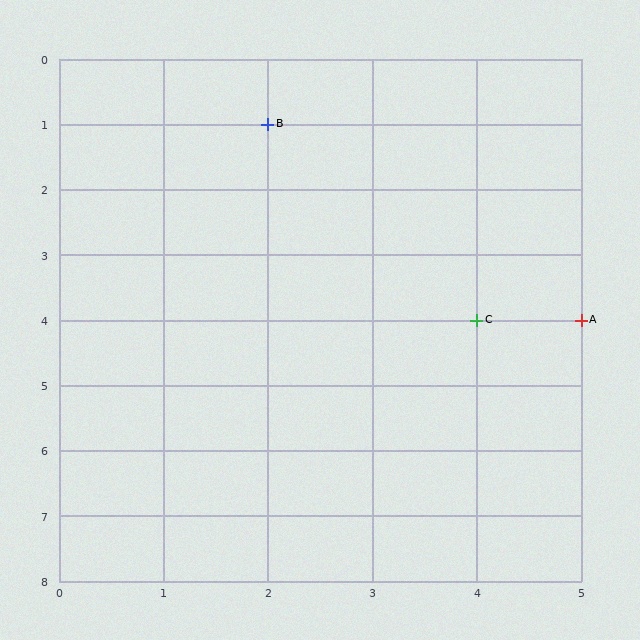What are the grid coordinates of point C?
Point C is at grid coordinates (4, 4).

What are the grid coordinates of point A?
Point A is at grid coordinates (5, 4).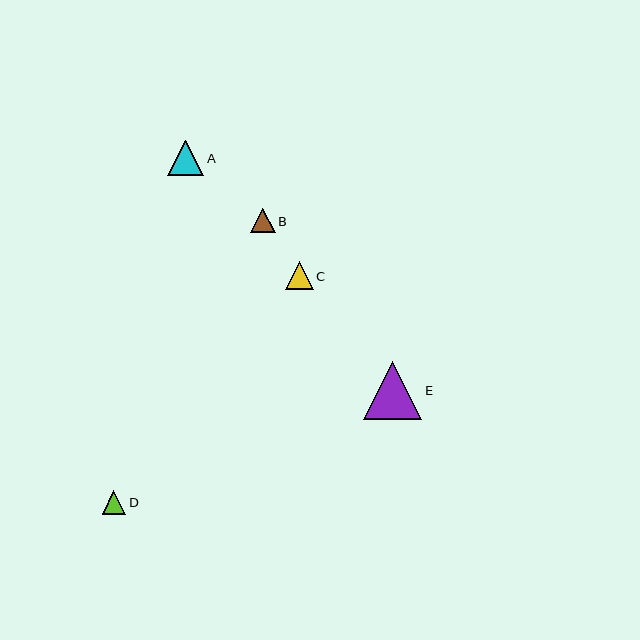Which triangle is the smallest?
Triangle D is the smallest with a size of approximately 23 pixels.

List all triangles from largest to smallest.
From largest to smallest: E, A, C, B, D.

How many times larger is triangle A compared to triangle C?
Triangle A is approximately 1.3 times the size of triangle C.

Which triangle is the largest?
Triangle E is the largest with a size of approximately 58 pixels.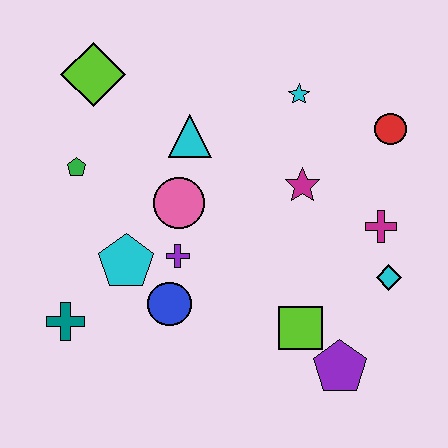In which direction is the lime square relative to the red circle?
The lime square is below the red circle.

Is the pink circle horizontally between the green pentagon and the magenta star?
Yes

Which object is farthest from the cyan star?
The teal cross is farthest from the cyan star.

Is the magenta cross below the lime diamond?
Yes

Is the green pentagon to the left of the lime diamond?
Yes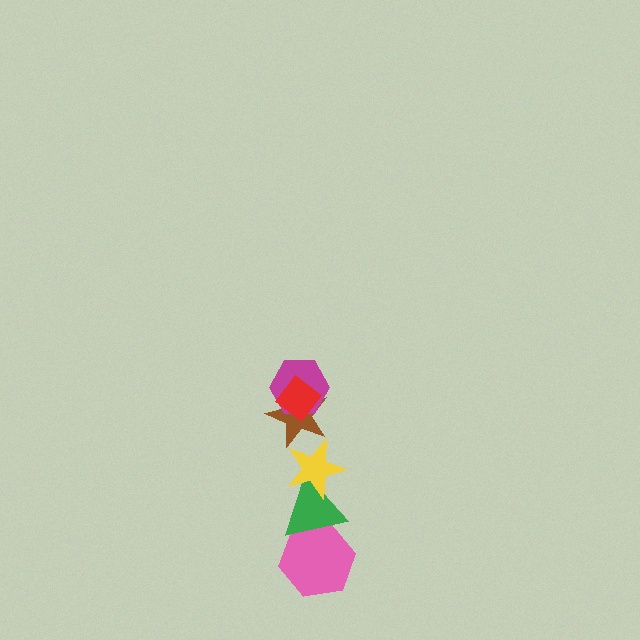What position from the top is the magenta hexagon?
The magenta hexagon is 2nd from the top.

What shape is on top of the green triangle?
The yellow star is on top of the green triangle.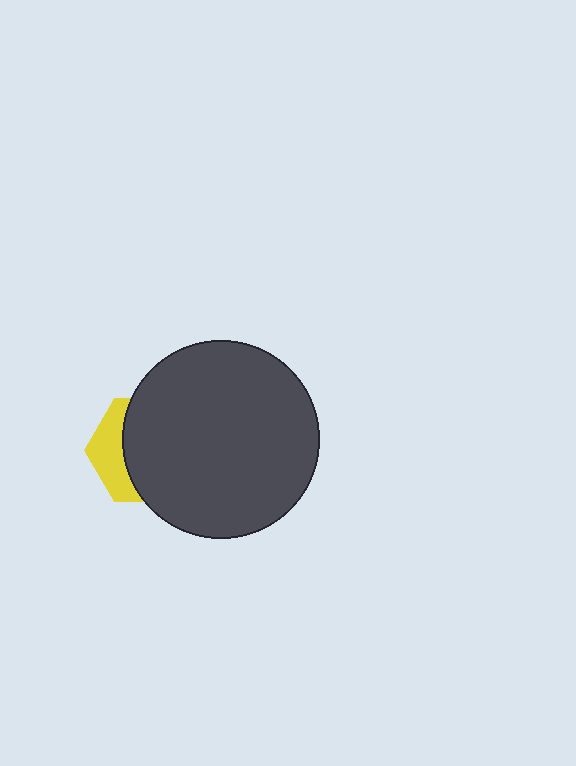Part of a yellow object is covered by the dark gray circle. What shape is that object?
It is a hexagon.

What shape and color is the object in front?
The object in front is a dark gray circle.